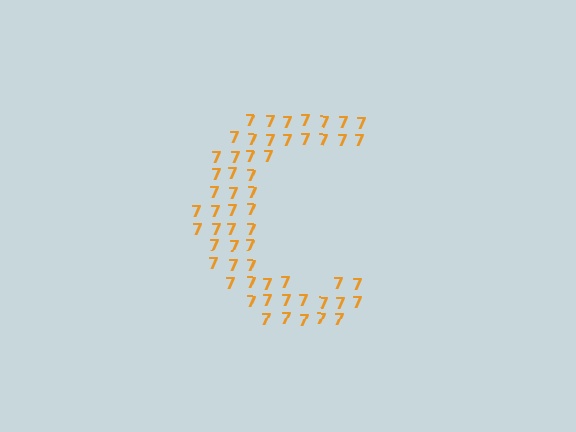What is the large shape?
The large shape is the letter C.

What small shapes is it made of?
It is made of small digit 7's.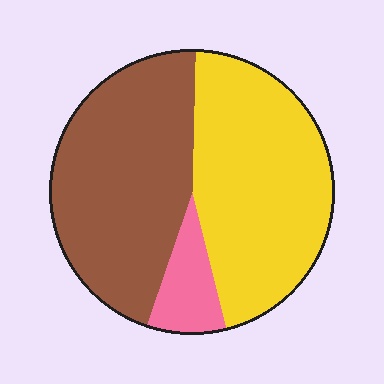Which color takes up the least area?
Pink, at roughly 10%.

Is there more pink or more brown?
Brown.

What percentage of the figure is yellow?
Yellow takes up between a third and a half of the figure.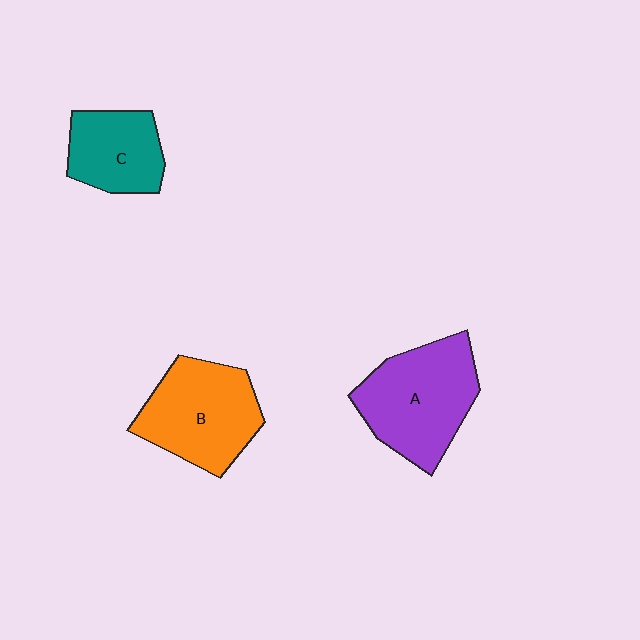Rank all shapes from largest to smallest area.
From largest to smallest: A (purple), B (orange), C (teal).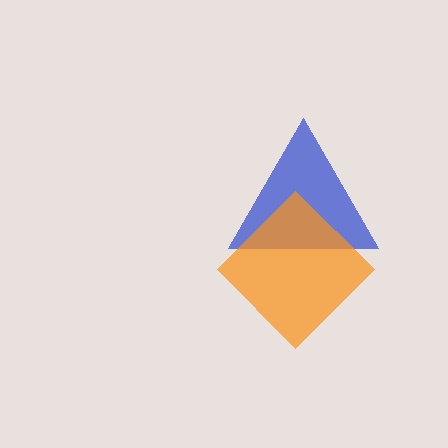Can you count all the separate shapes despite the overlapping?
Yes, there are 2 separate shapes.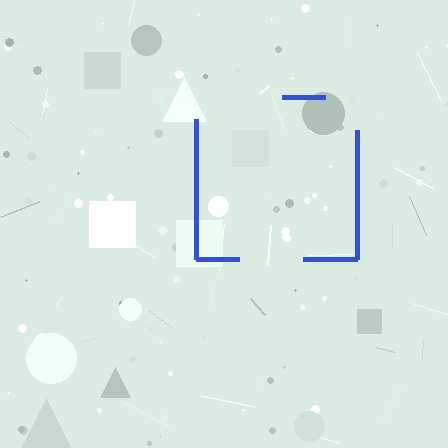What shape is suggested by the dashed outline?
The dashed outline suggests a square.